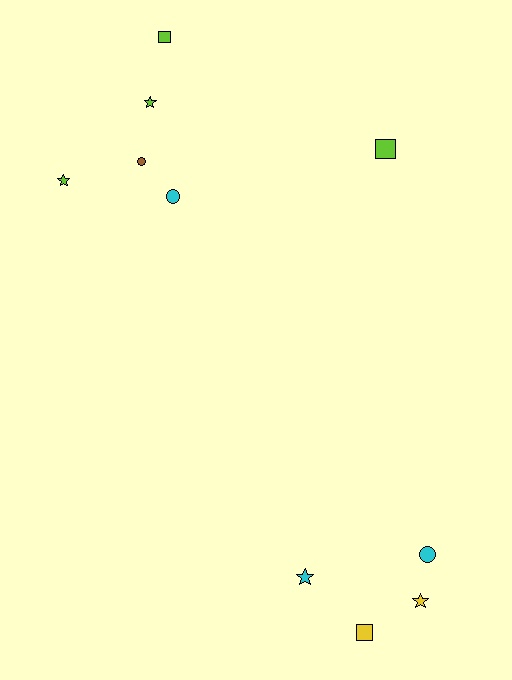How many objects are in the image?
There are 10 objects.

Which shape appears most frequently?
Star, with 4 objects.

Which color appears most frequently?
Lime, with 4 objects.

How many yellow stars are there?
There is 1 yellow star.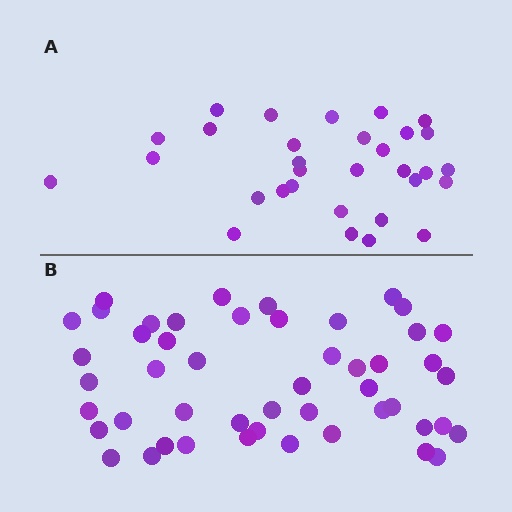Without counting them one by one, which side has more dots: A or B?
Region B (the bottom region) has more dots.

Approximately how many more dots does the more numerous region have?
Region B has approximately 20 more dots than region A.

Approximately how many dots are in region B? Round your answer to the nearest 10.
About 50 dots. (The exact count is 49, which rounds to 50.)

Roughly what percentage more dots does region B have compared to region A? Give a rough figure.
About 60% more.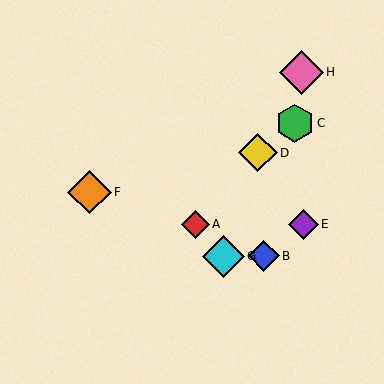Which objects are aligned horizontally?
Objects A, E are aligned horizontally.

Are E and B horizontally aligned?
No, E is at y≈224 and B is at y≈256.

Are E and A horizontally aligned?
Yes, both are at y≈224.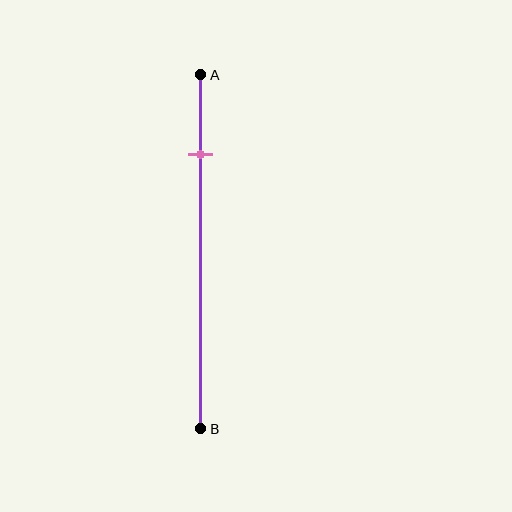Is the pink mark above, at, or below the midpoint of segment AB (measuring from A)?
The pink mark is above the midpoint of segment AB.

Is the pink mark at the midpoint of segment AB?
No, the mark is at about 25% from A, not at the 50% midpoint.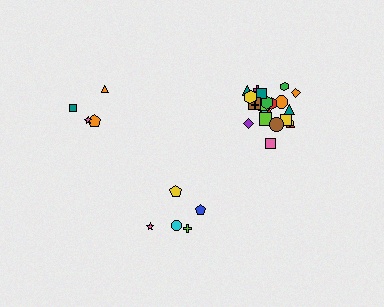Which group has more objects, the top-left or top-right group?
The top-right group.